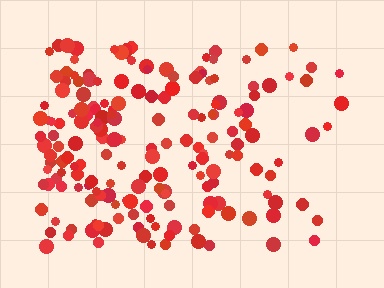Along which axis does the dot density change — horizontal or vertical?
Horizontal.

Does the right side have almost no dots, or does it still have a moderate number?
Still a moderate number, just noticeably fewer than the left.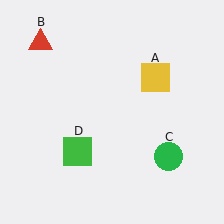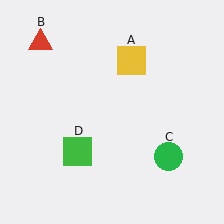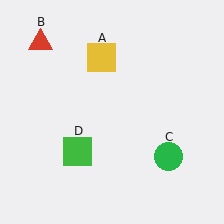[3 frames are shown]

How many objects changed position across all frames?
1 object changed position: yellow square (object A).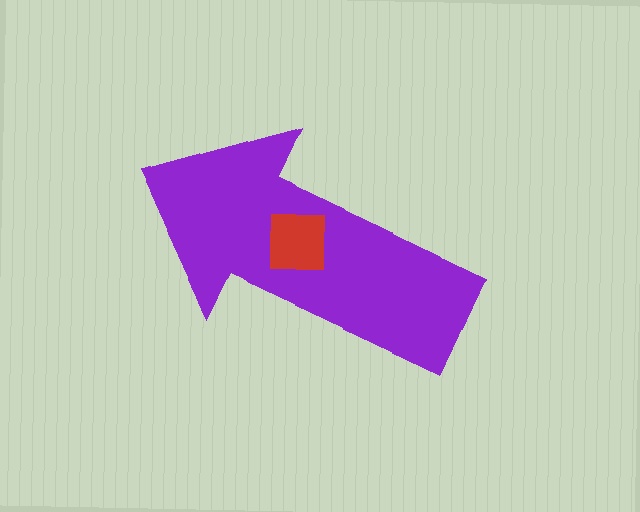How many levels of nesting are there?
2.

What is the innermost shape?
The red square.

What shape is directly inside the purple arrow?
The red square.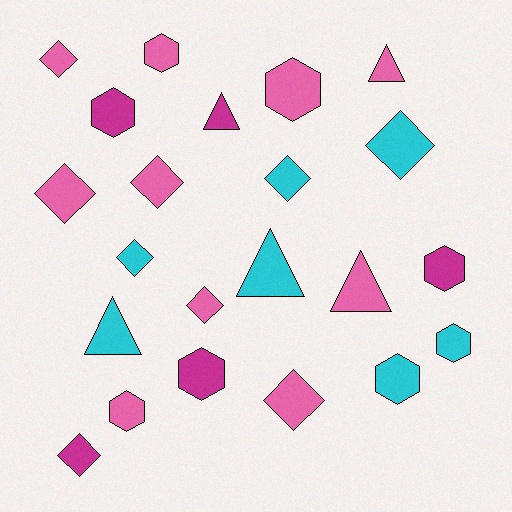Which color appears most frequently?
Pink, with 10 objects.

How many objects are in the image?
There are 22 objects.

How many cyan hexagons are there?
There are 2 cyan hexagons.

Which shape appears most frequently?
Diamond, with 9 objects.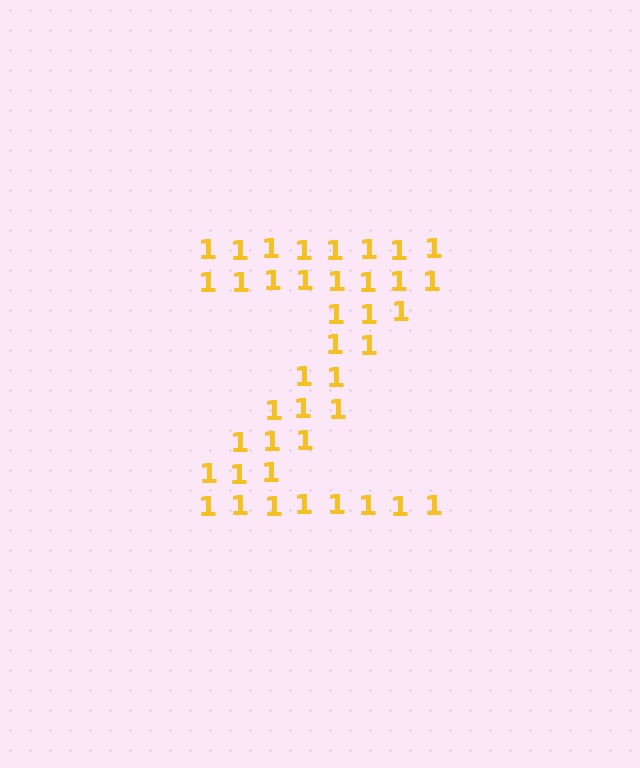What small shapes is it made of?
It is made of small digit 1's.